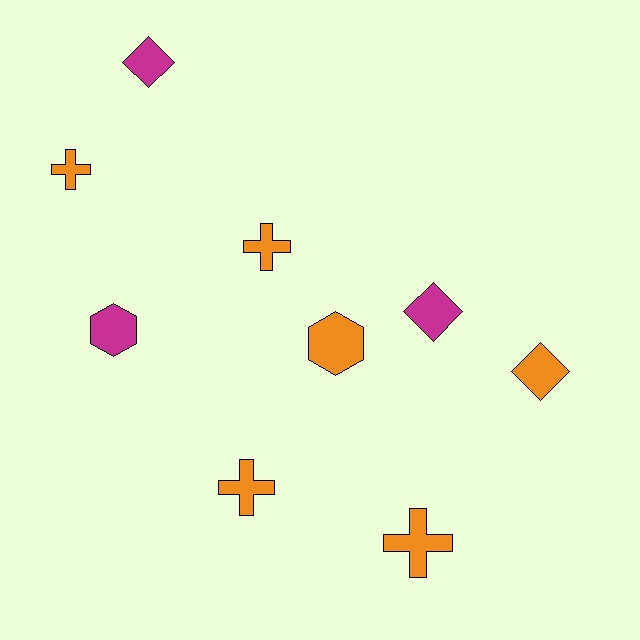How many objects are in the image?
There are 9 objects.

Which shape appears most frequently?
Cross, with 4 objects.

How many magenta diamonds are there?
There are 2 magenta diamonds.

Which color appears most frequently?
Orange, with 6 objects.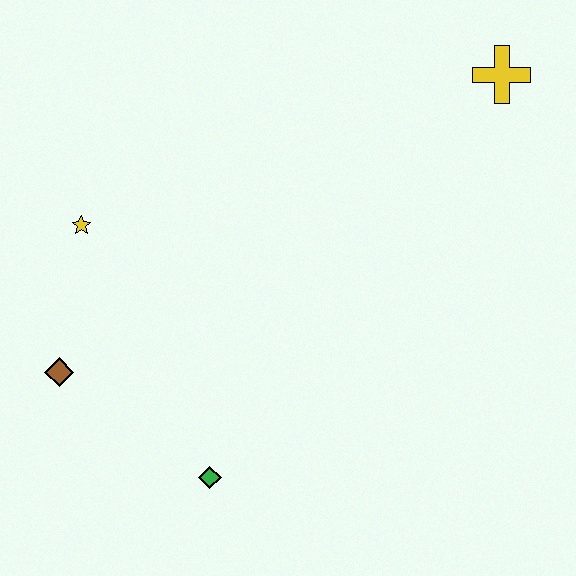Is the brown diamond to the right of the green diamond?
No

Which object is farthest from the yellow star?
The yellow cross is farthest from the yellow star.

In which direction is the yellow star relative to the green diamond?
The yellow star is above the green diamond.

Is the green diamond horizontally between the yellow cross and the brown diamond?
Yes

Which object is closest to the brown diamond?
The yellow star is closest to the brown diamond.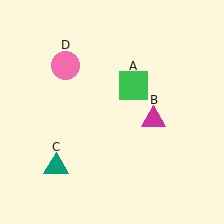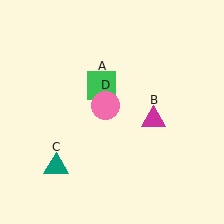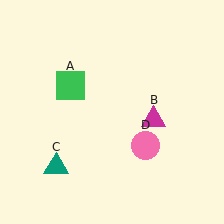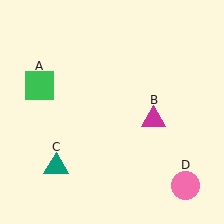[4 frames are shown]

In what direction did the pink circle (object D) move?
The pink circle (object D) moved down and to the right.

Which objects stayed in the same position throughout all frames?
Magenta triangle (object B) and teal triangle (object C) remained stationary.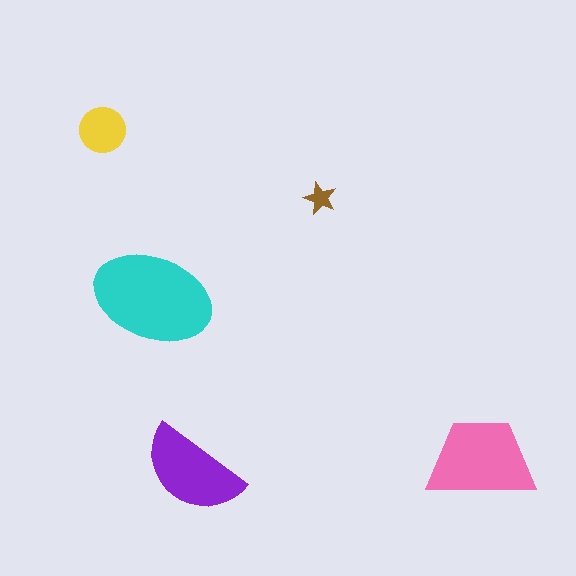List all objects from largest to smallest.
The cyan ellipse, the pink trapezoid, the purple semicircle, the yellow circle, the brown star.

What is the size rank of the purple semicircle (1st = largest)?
3rd.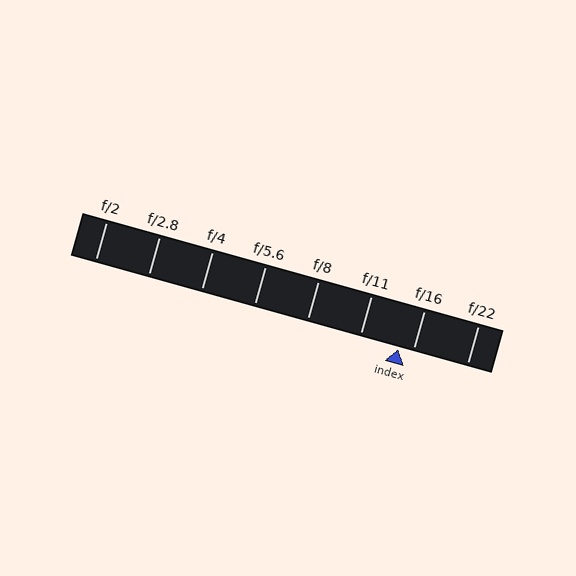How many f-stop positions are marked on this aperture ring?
There are 8 f-stop positions marked.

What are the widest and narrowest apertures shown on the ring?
The widest aperture shown is f/2 and the narrowest is f/22.